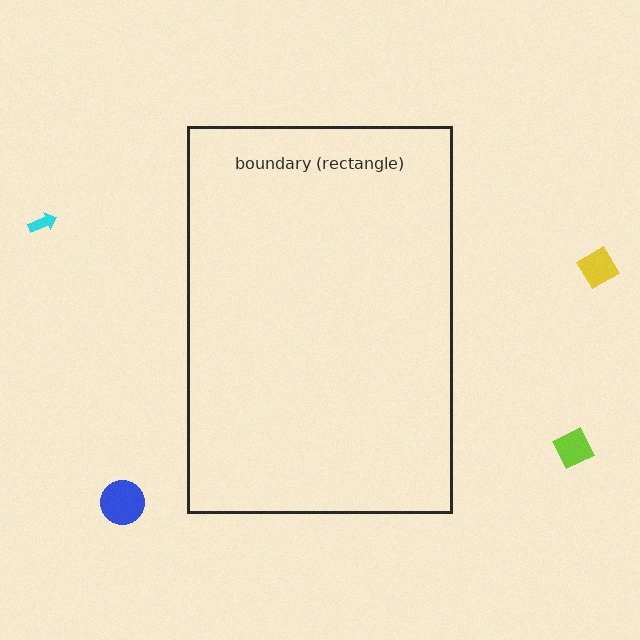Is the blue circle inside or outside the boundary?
Outside.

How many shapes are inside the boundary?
0 inside, 4 outside.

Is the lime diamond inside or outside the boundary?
Outside.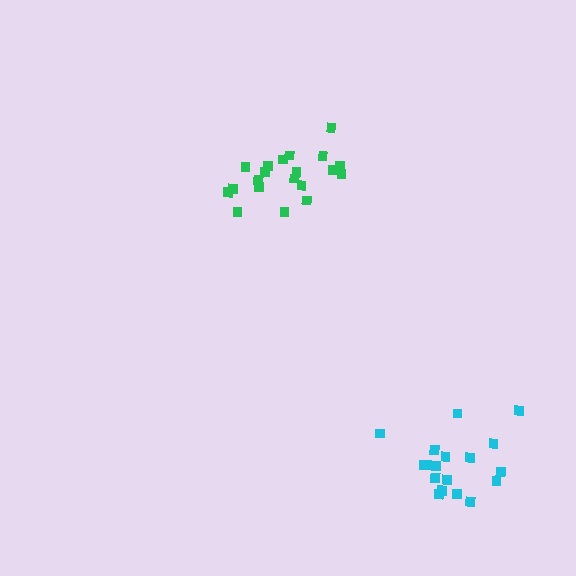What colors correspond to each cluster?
The clusters are colored: cyan, green.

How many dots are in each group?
Group 1: 18 dots, Group 2: 20 dots (38 total).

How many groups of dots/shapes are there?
There are 2 groups.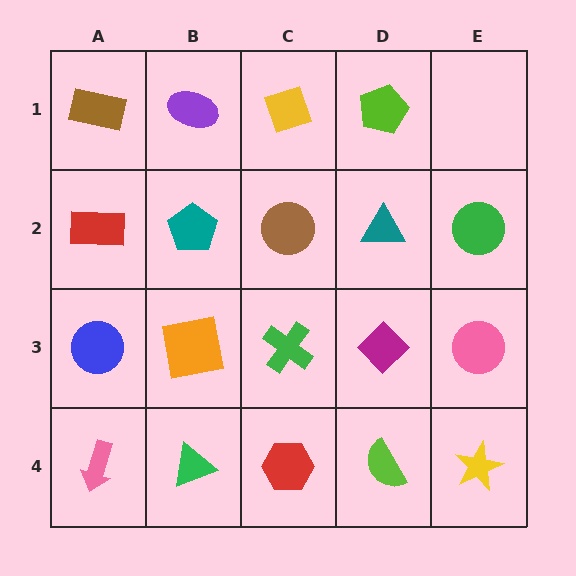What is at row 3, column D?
A magenta diamond.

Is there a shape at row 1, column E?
No, that cell is empty.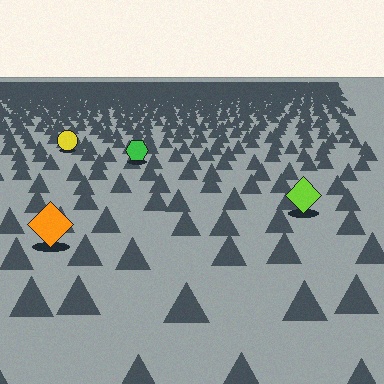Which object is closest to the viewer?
The orange diamond is closest. The texture marks near it are larger and more spread out.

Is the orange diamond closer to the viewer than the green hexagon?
Yes. The orange diamond is closer — you can tell from the texture gradient: the ground texture is coarser near it.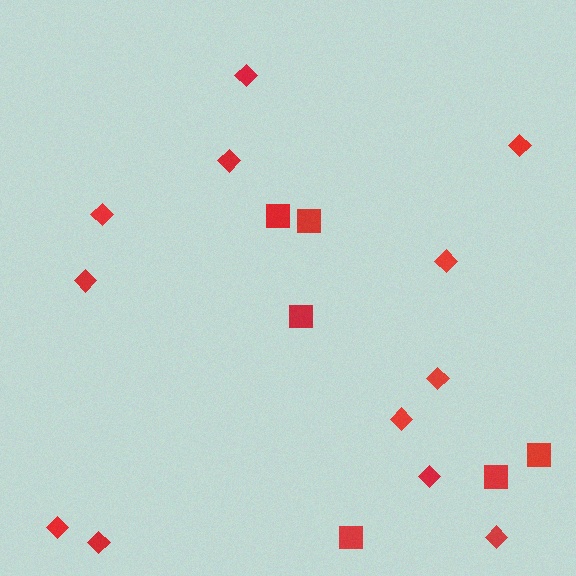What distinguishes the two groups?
There are 2 groups: one group of diamonds (12) and one group of squares (6).